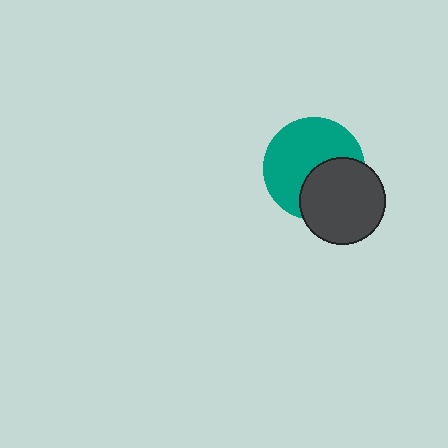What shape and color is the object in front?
The object in front is a dark gray circle.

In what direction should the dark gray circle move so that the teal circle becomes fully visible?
The dark gray circle should move toward the lower-right. That is the shortest direction to clear the overlap and leave the teal circle fully visible.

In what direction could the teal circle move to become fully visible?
The teal circle could move toward the upper-left. That would shift it out from behind the dark gray circle entirely.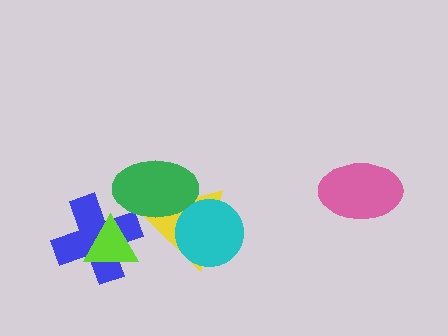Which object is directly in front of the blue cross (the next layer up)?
The green ellipse is directly in front of the blue cross.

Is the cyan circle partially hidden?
No, no other shape covers it.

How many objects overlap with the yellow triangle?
2 objects overlap with the yellow triangle.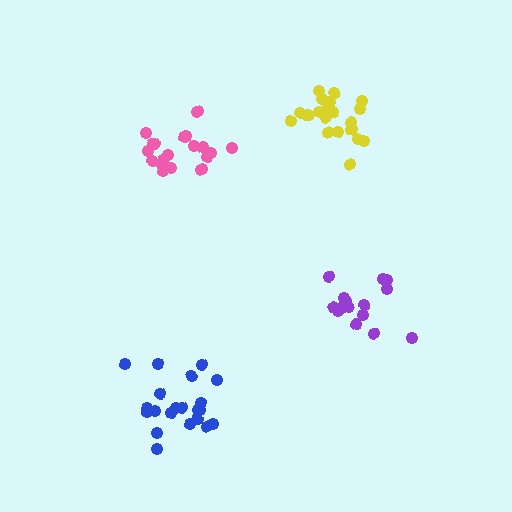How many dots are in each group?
Group 1: 15 dots, Group 2: 21 dots, Group 3: 19 dots, Group 4: 21 dots (76 total).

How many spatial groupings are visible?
There are 4 spatial groupings.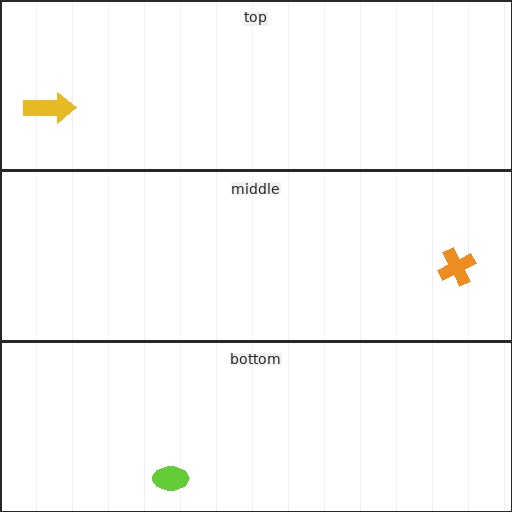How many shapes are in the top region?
1.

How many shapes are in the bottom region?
1.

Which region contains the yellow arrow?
The top region.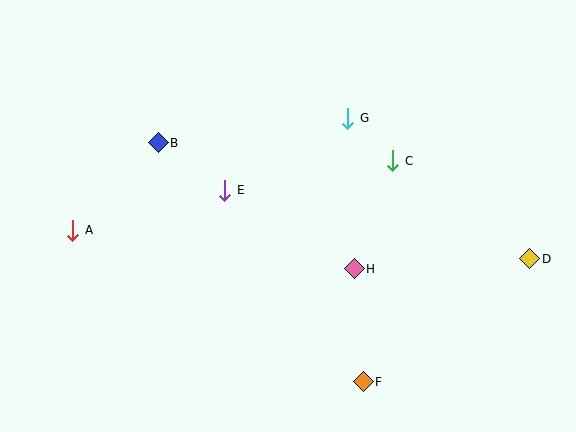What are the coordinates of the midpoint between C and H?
The midpoint between C and H is at (373, 215).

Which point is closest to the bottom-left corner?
Point A is closest to the bottom-left corner.